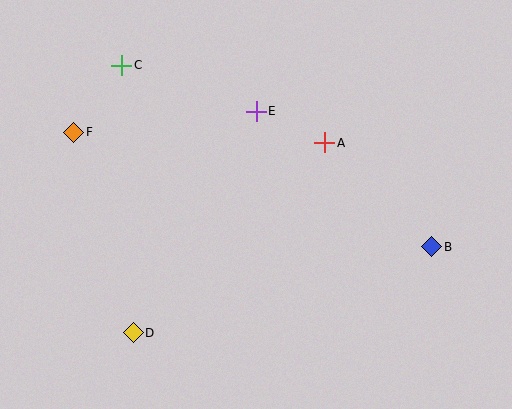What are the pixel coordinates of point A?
Point A is at (325, 143).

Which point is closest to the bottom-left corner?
Point D is closest to the bottom-left corner.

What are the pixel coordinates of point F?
Point F is at (74, 132).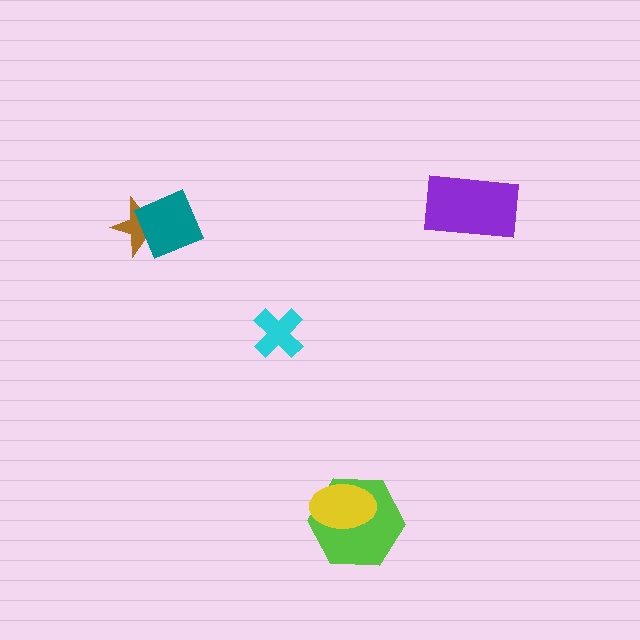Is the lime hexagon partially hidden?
Yes, it is partially covered by another shape.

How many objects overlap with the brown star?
1 object overlaps with the brown star.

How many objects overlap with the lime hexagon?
1 object overlaps with the lime hexagon.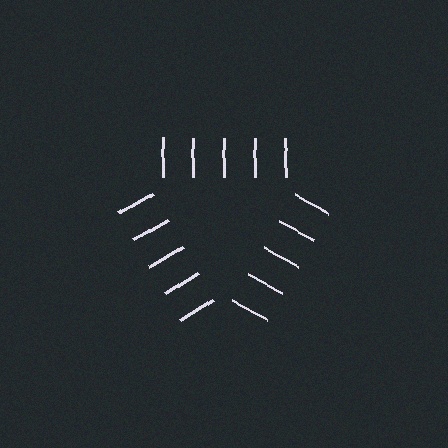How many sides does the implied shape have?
3 sides — the line-ends trace a triangle.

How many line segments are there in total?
15 — 5 along each of the 3 edges.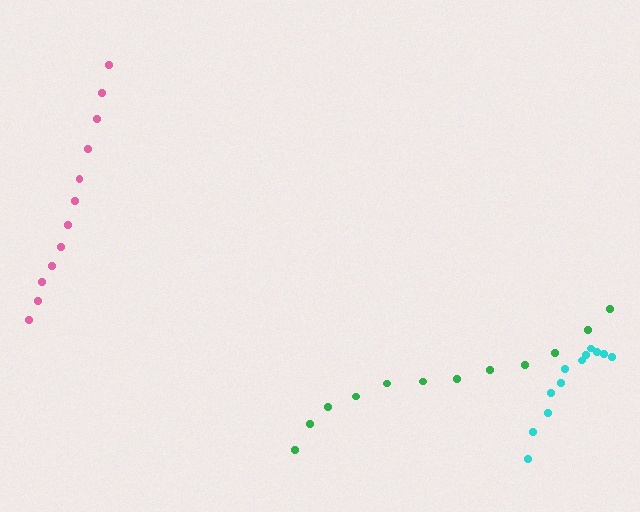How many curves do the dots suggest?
There are 3 distinct paths.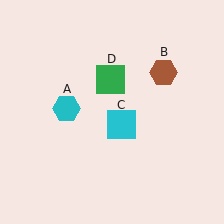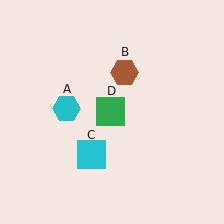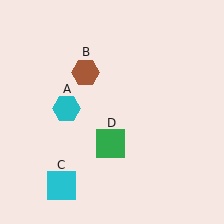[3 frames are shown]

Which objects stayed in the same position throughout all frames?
Cyan hexagon (object A) remained stationary.